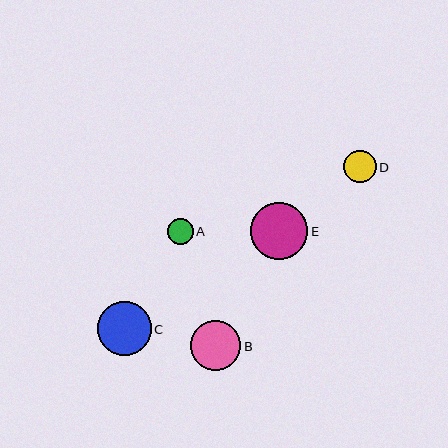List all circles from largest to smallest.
From largest to smallest: E, C, B, D, A.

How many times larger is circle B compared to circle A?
Circle B is approximately 1.9 times the size of circle A.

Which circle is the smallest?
Circle A is the smallest with a size of approximately 26 pixels.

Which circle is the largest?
Circle E is the largest with a size of approximately 57 pixels.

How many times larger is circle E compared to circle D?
Circle E is approximately 1.7 times the size of circle D.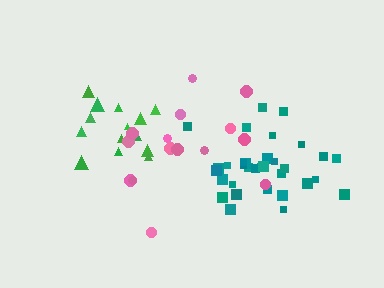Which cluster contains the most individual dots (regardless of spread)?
Teal (34).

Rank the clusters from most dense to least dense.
teal, green, pink.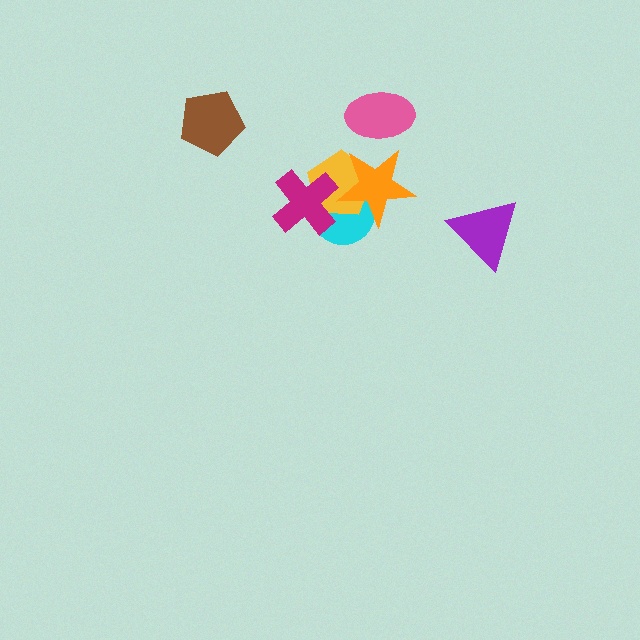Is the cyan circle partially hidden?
Yes, it is partially covered by another shape.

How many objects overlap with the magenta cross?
2 objects overlap with the magenta cross.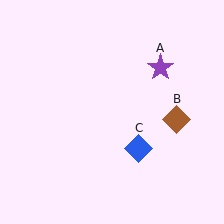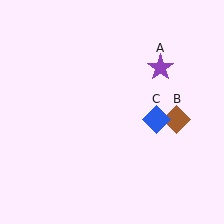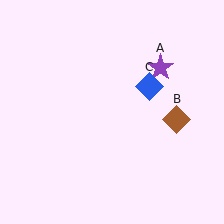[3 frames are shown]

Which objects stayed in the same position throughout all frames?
Purple star (object A) and brown diamond (object B) remained stationary.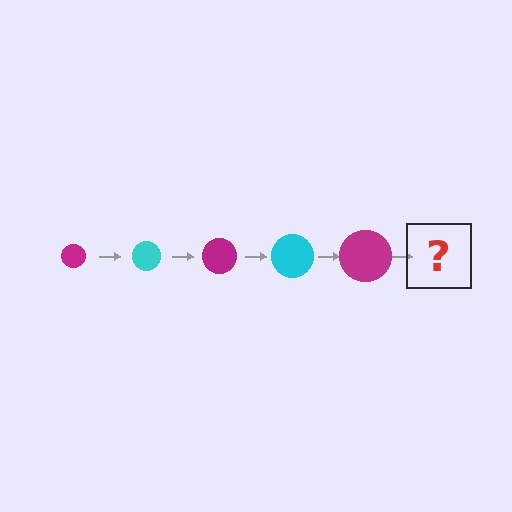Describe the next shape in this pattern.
It should be a cyan circle, larger than the previous one.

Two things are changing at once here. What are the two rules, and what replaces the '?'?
The two rules are that the circle grows larger each step and the color cycles through magenta and cyan. The '?' should be a cyan circle, larger than the previous one.